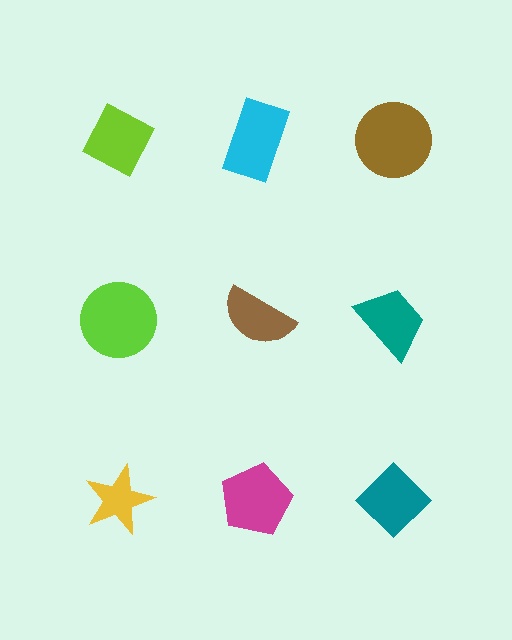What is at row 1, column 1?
A lime diamond.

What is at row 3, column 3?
A teal diamond.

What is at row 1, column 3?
A brown circle.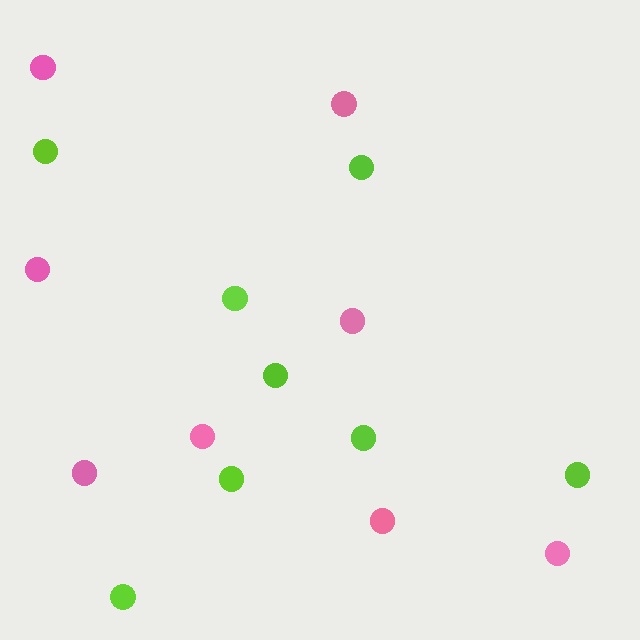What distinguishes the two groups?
There are 2 groups: one group of lime circles (8) and one group of pink circles (8).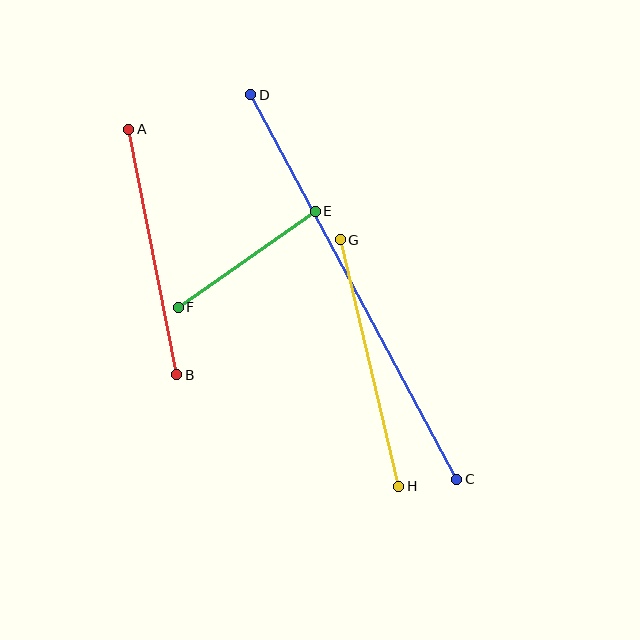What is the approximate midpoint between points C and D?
The midpoint is at approximately (354, 287) pixels.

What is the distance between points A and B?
The distance is approximately 250 pixels.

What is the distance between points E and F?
The distance is approximately 167 pixels.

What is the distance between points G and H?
The distance is approximately 254 pixels.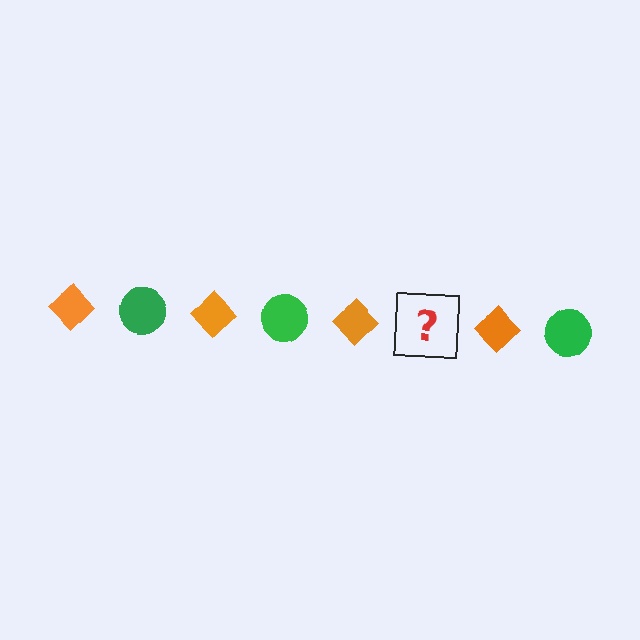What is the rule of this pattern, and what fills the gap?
The rule is that the pattern alternates between orange diamond and green circle. The gap should be filled with a green circle.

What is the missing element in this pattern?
The missing element is a green circle.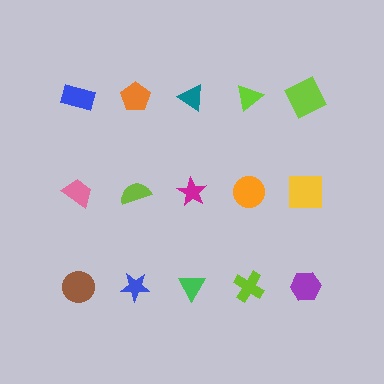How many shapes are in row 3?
5 shapes.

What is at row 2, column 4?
An orange circle.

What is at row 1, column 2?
An orange pentagon.